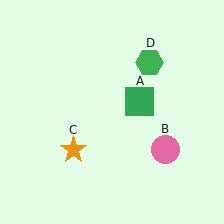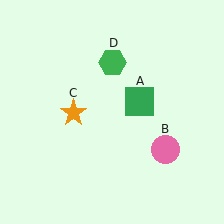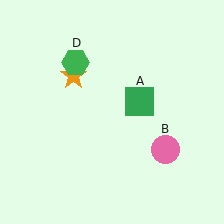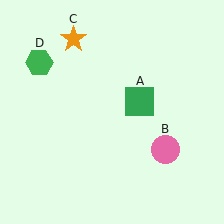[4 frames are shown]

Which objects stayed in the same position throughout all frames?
Green square (object A) and pink circle (object B) remained stationary.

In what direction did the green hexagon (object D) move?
The green hexagon (object D) moved left.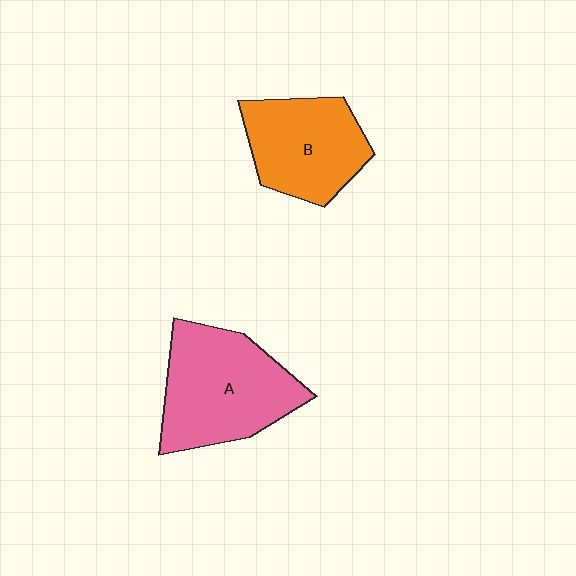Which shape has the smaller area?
Shape B (orange).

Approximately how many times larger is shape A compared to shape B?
Approximately 1.3 times.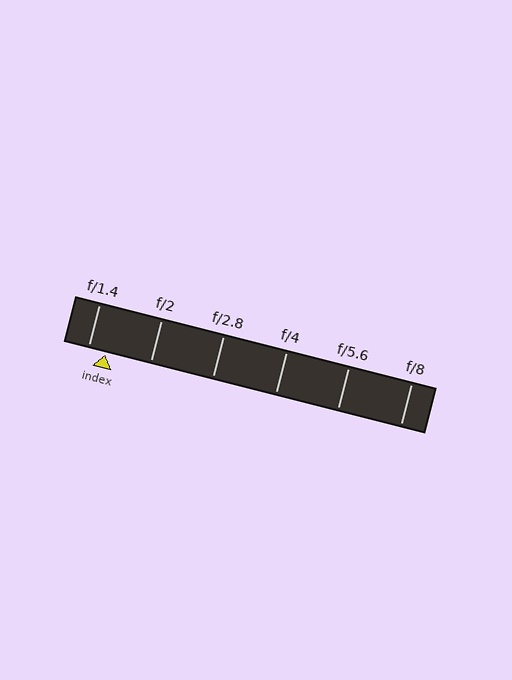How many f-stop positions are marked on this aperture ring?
There are 6 f-stop positions marked.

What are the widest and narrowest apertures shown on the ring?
The widest aperture shown is f/1.4 and the narrowest is f/8.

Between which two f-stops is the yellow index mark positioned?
The index mark is between f/1.4 and f/2.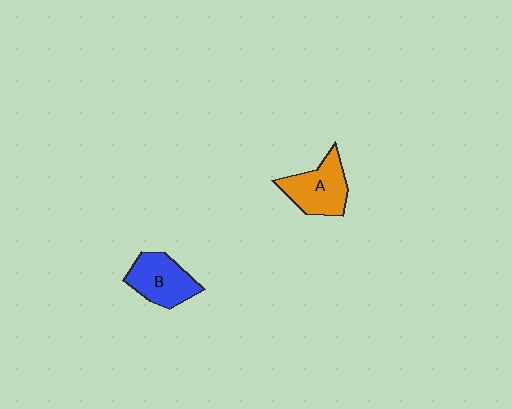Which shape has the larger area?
Shape A (orange).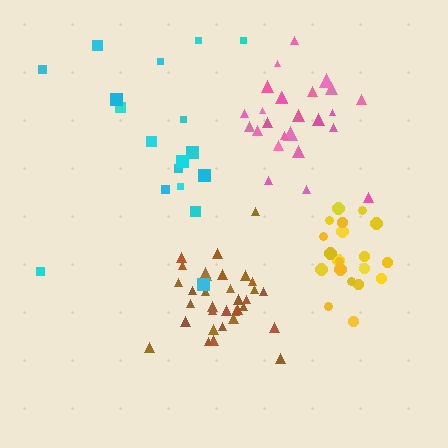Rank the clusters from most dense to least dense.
brown, yellow, pink, cyan.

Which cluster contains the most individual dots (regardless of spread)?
Brown (33).